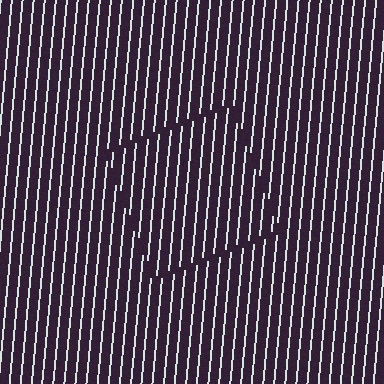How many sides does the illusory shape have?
4 sides — the line-ends trace a square.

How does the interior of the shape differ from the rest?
The interior of the shape contains the same grating, shifted by half a period — the contour is defined by the phase discontinuity where line-ends from the inner and outer gratings abut.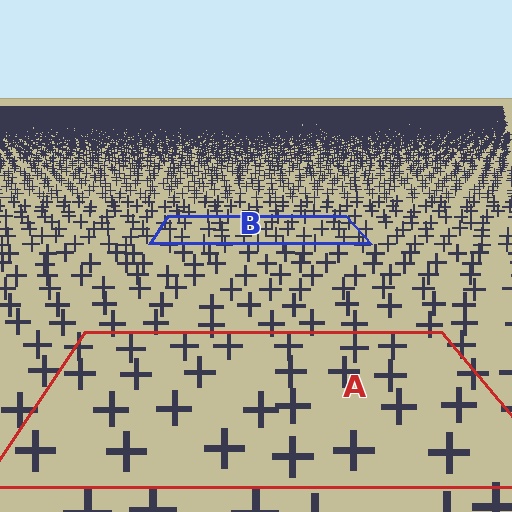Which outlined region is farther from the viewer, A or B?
Region B is farther from the viewer — the texture elements inside it appear smaller and more densely packed.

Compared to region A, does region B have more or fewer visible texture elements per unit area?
Region B has more texture elements per unit area — they are packed more densely because it is farther away.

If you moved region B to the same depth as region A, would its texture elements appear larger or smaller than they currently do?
They would appear larger. At a closer depth, the same texture elements are projected at a bigger on-screen size.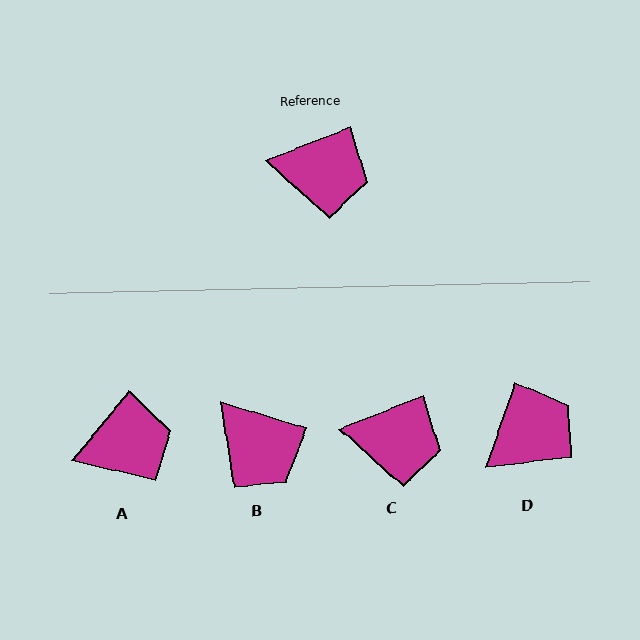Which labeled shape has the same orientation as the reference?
C.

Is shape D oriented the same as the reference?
No, it is off by about 49 degrees.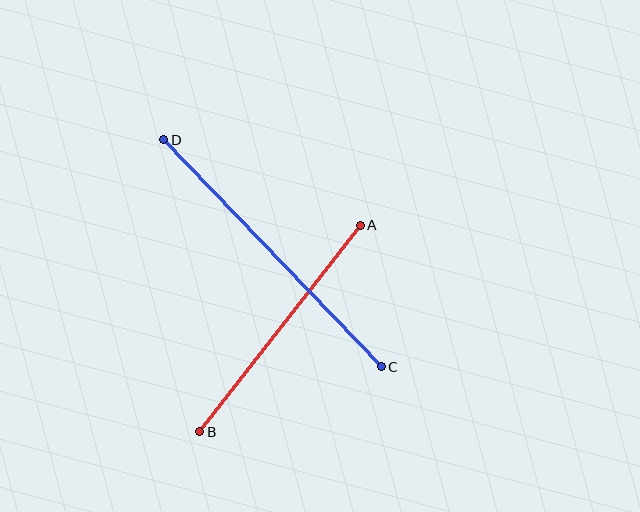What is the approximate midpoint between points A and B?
The midpoint is at approximately (280, 329) pixels.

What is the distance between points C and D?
The distance is approximately 314 pixels.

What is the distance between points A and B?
The distance is approximately 261 pixels.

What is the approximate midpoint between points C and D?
The midpoint is at approximately (273, 253) pixels.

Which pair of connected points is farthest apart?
Points C and D are farthest apart.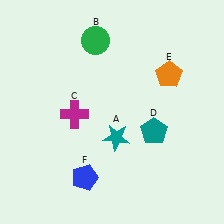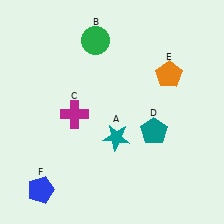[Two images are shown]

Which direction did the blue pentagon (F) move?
The blue pentagon (F) moved left.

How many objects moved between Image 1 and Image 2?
1 object moved between the two images.